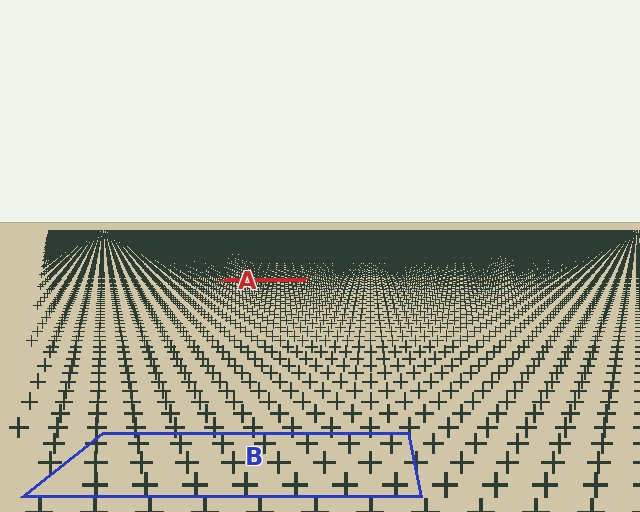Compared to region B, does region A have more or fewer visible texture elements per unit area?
Region A has more texture elements per unit area — they are packed more densely because it is farther away.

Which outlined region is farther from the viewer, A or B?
Region A is farther from the viewer — the texture elements inside it appear smaller and more densely packed.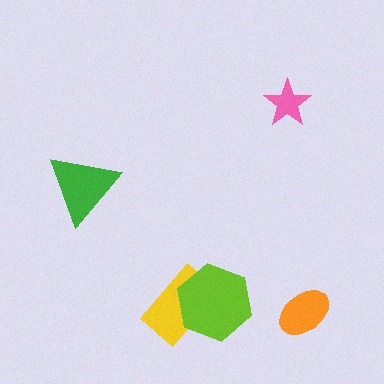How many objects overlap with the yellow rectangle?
1 object overlaps with the yellow rectangle.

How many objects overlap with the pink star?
0 objects overlap with the pink star.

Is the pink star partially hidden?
No, no other shape covers it.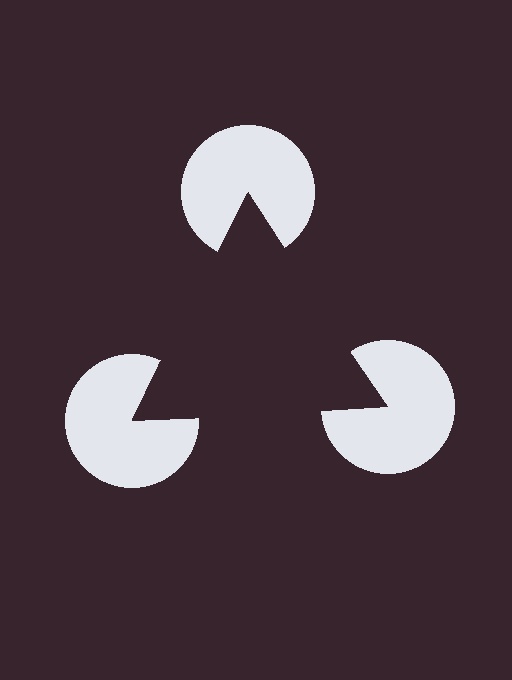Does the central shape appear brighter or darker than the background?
It typically appears slightly darker than the background, even though no actual brightness change is drawn.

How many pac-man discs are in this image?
There are 3 — one at each vertex of the illusory triangle.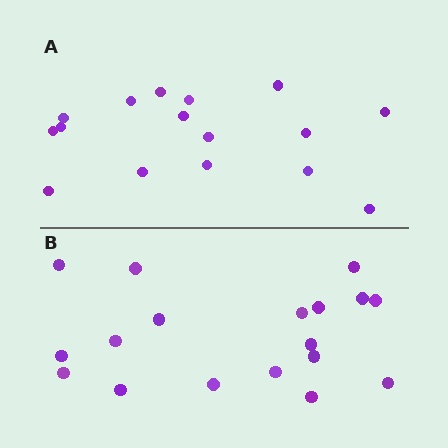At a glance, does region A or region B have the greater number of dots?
Region B (the bottom region) has more dots.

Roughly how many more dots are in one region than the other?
Region B has just a few more — roughly 2 or 3 more dots than region A.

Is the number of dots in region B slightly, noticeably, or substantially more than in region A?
Region B has only slightly more — the two regions are fairly close. The ratio is roughly 1.1 to 1.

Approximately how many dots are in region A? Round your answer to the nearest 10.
About 20 dots. (The exact count is 16, which rounds to 20.)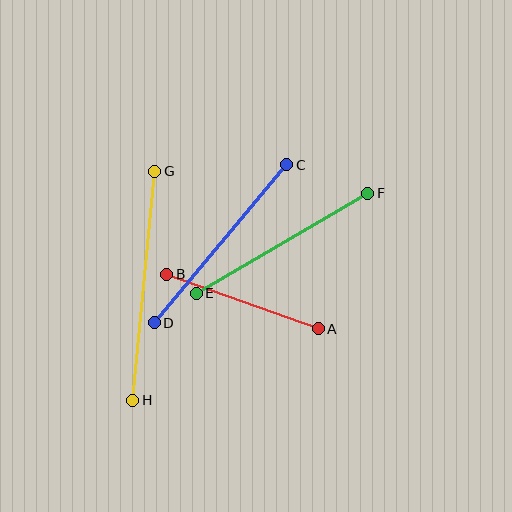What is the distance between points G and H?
The distance is approximately 230 pixels.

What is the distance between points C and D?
The distance is approximately 206 pixels.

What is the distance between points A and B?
The distance is approximately 161 pixels.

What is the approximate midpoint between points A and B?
The midpoint is at approximately (242, 301) pixels.